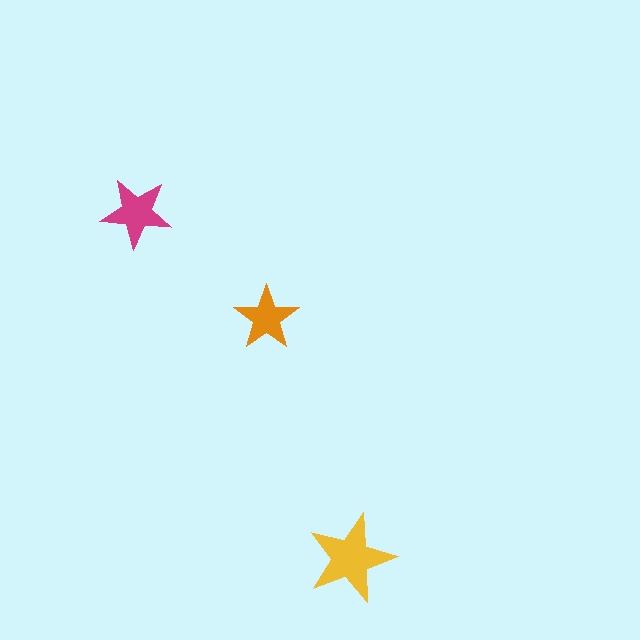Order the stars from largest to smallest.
the yellow one, the magenta one, the orange one.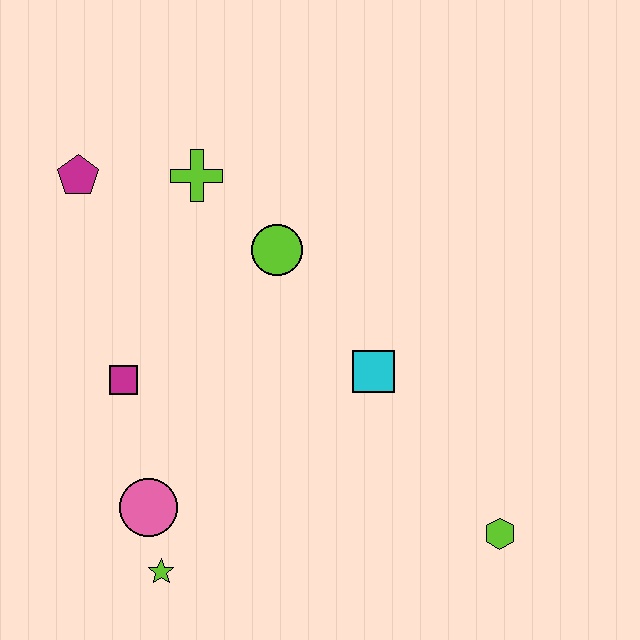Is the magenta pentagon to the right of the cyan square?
No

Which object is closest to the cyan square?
The lime circle is closest to the cyan square.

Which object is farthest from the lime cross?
The lime hexagon is farthest from the lime cross.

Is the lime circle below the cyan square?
No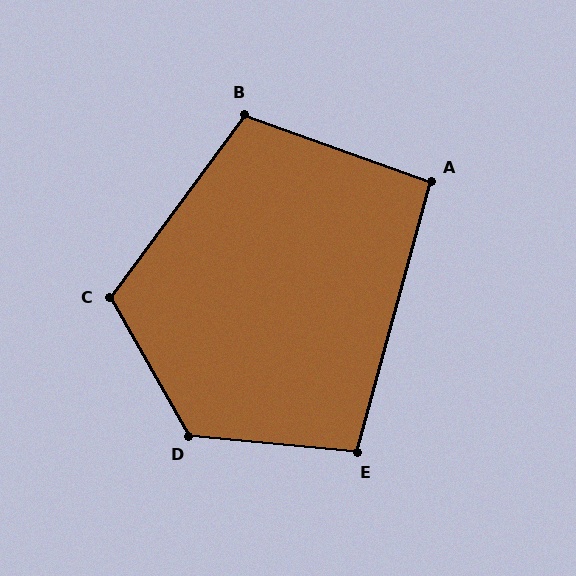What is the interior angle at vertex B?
Approximately 107 degrees (obtuse).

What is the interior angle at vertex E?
Approximately 100 degrees (obtuse).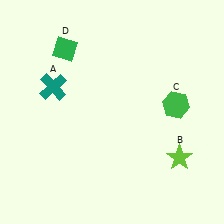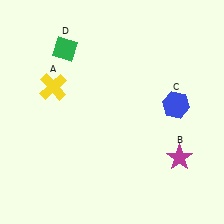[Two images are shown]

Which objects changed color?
A changed from teal to yellow. B changed from lime to magenta. C changed from green to blue.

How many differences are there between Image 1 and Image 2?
There are 3 differences between the two images.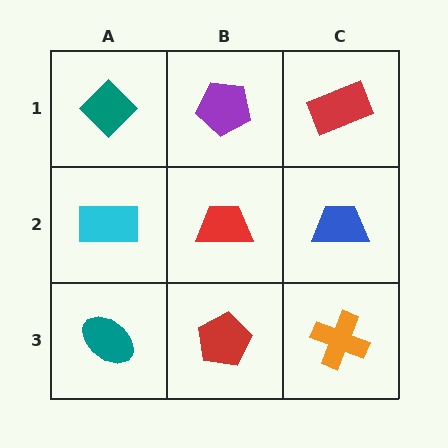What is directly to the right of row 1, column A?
A purple pentagon.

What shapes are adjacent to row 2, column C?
A red rectangle (row 1, column C), an orange cross (row 3, column C), a red trapezoid (row 2, column B).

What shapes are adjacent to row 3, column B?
A red trapezoid (row 2, column B), a teal ellipse (row 3, column A), an orange cross (row 3, column C).